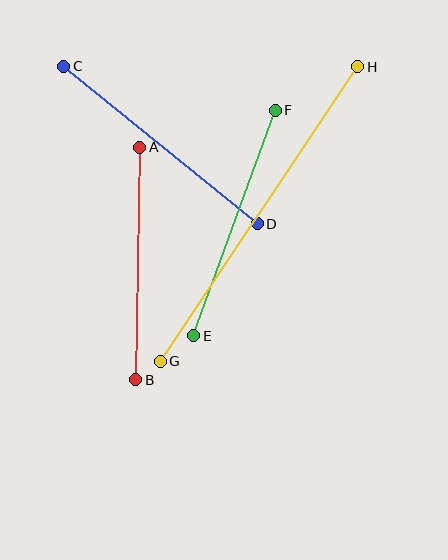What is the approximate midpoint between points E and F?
The midpoint is at approximately (235, 223) pixels.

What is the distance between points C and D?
The distance is approximately 250 pixels.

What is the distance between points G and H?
The distance is approximately 354 pixels.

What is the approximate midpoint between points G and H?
The midpoint is at approximately (259, 214) pixels.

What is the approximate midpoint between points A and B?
The midpoint is at approximately (138, 264) pixels.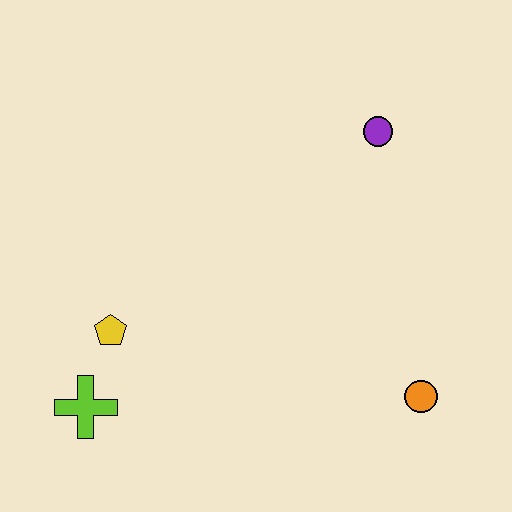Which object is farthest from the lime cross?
The purple circle is farthest from the lime cross.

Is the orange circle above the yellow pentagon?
No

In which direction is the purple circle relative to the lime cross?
The purple circle is to the right of the lime cross.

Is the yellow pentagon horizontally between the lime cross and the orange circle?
Yes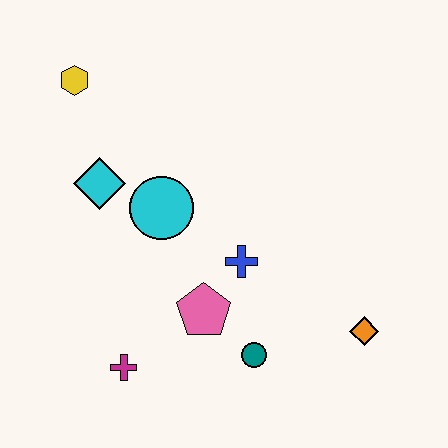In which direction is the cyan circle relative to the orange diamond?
The cyan circle is to the left of the orange diamond.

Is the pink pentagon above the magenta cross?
Yes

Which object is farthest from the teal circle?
The yellow hexagon is farthest from the teal circle.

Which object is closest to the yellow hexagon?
The cyan diamond is closest to the yellow hexagon.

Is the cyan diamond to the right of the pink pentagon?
No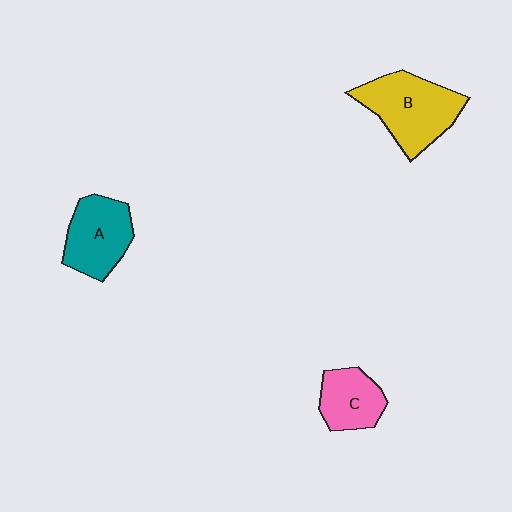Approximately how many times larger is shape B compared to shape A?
Approximately 1.3 times.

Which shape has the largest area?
Shape B (yellow).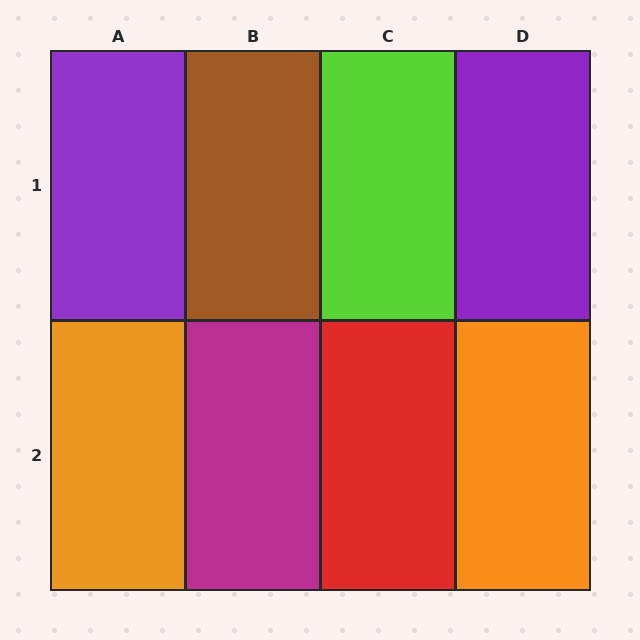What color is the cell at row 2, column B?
Magenta.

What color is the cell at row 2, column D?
Orange.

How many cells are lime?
1 cell is lime.